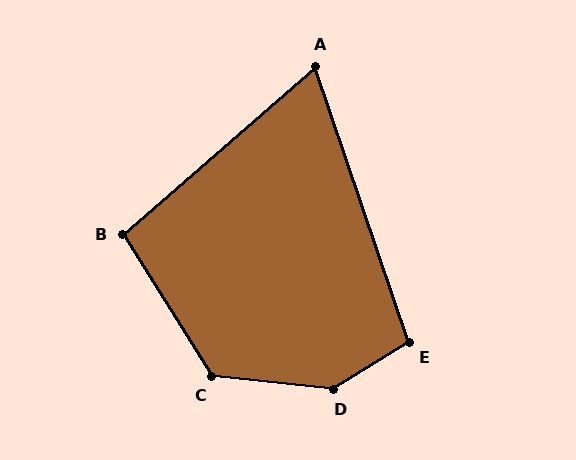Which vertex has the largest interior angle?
D, at approximately 143 degrees.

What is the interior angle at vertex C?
Approximately 128 degrees (obtuse).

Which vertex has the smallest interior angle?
A, at approximately 68 degrees.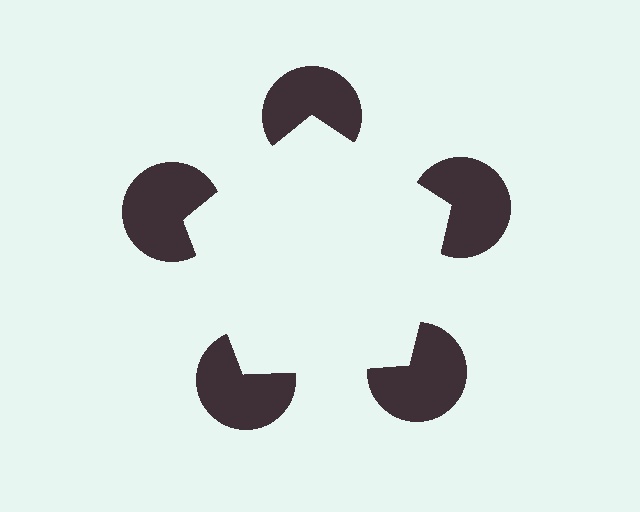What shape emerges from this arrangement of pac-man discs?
An illusory pentagon — its edges are inferred from the aligned wedge cuts in the pac-man discs, not physically drawn.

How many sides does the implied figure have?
5 sides.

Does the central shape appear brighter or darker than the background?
It typically appears slightly brighter than the background, even though no actual brightness change is drawn.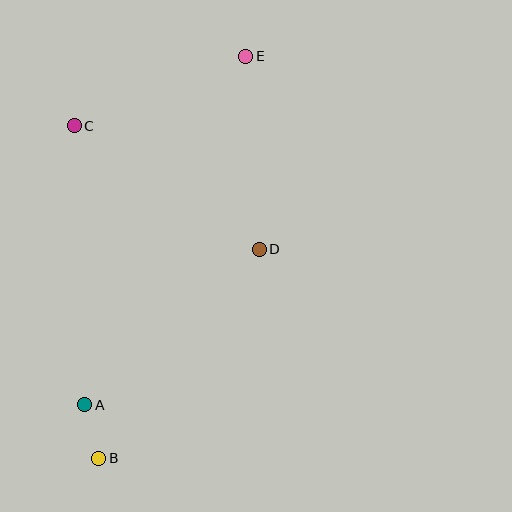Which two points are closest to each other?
Points A and B are closest to each other.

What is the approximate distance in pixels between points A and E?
The distance between A and E is approximately 384 pixels.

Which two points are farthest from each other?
Points B and E are farthest from each other.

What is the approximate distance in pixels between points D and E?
The distance between D and E is approximately 193 pixels.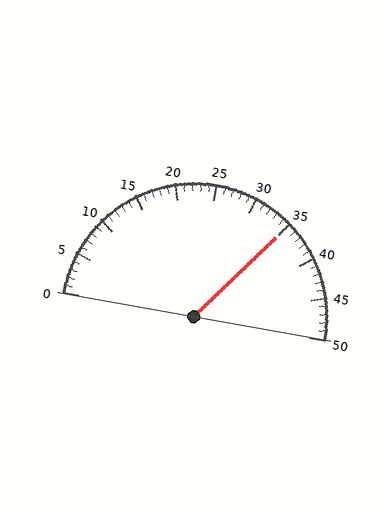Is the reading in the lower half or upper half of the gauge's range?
The reading is in the upper half of the range (0 to 50).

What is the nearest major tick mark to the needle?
The nearest major tick mark is 35.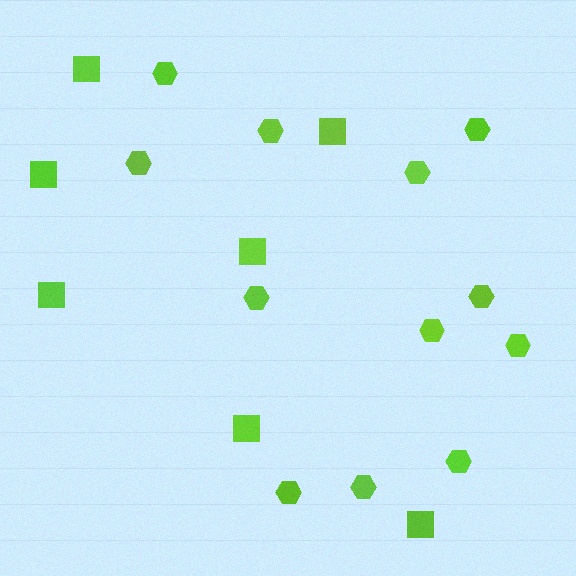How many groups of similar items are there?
There are 2 groups: one group of hexagons (12) and one group of squares (7).